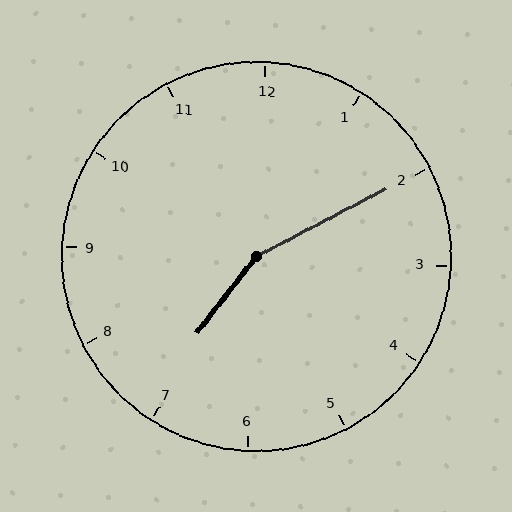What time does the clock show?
7:10.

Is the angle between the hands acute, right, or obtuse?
It is obtuse.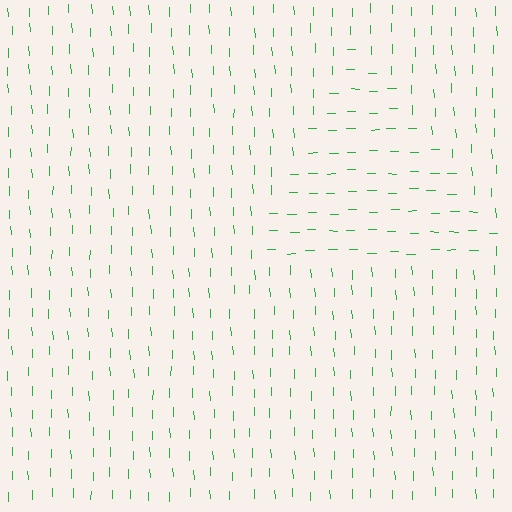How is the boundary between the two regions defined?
The boundary is defined purely by a change in line orientation (approximately 88 degrees difference). All lines are the same color and thickness.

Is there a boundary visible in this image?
Yes, there is a texture boundary formed by a change in line orientation.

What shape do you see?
I see a triangle.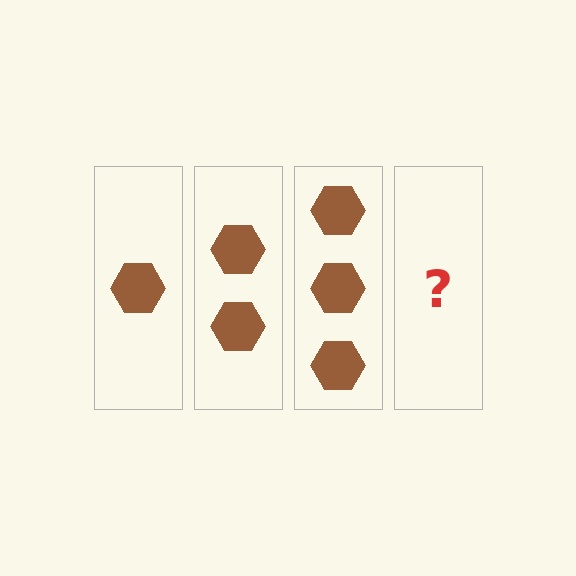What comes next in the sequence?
The next element should be 4 hexagons.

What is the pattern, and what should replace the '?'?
The pattern is that each step adds one more hexagon. The '?' should be 4 hexagons.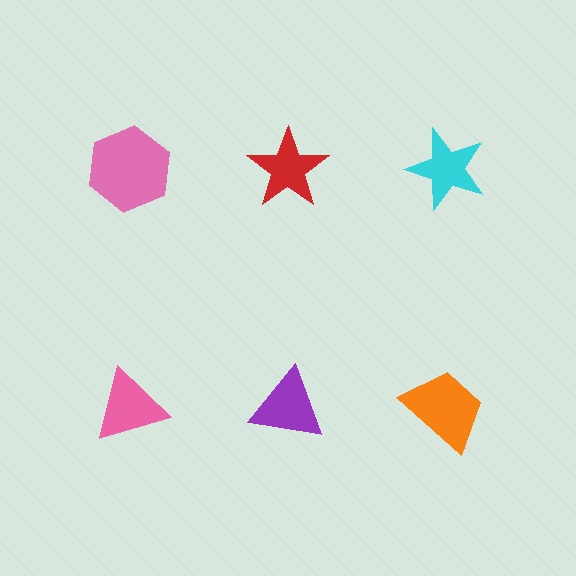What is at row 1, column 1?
A pink hexagon.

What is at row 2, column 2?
A purple triangle.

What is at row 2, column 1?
A pink triangle.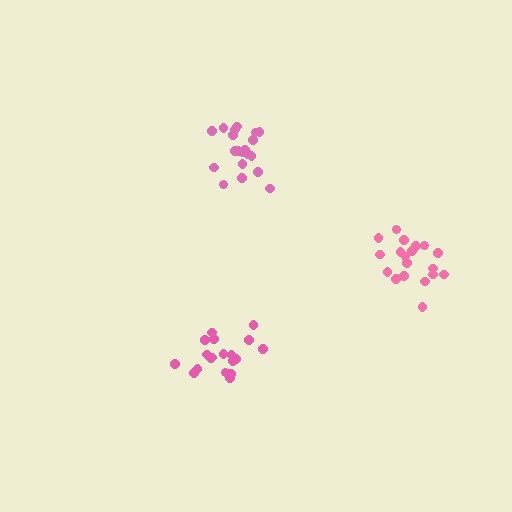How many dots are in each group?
Group 1: 20 dots, Group 2: 19 dots, Group 3: 19 dots (58 total).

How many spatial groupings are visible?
There are 3 spatial groupings.